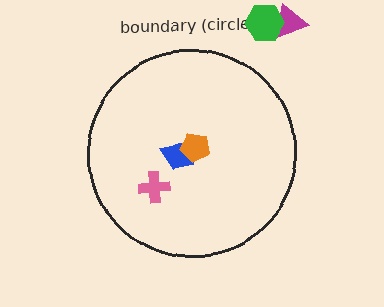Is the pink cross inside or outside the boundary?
Inside.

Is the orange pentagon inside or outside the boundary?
Inside.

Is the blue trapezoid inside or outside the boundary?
Inside.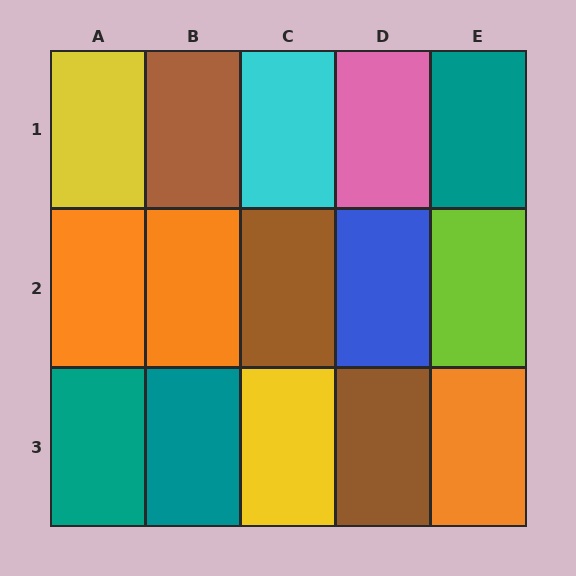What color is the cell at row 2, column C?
Brown.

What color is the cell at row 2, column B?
Orange.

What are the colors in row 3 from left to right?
Teal, teal, yellow, brown, orange.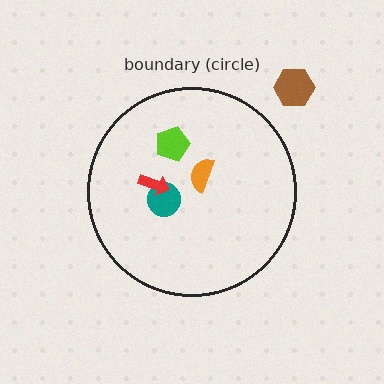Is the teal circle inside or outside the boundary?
Inside.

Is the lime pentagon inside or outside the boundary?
Inside.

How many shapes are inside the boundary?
4 inside, 1 outside.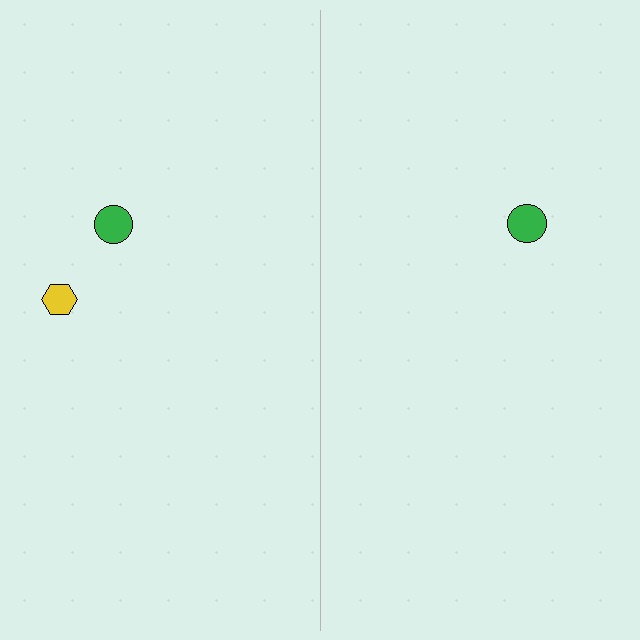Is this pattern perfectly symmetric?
No, the pattern is not perfectly symmetric. A yellow hexagon is missing from the right side.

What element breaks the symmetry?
A yellow hexagon is missing from the right side.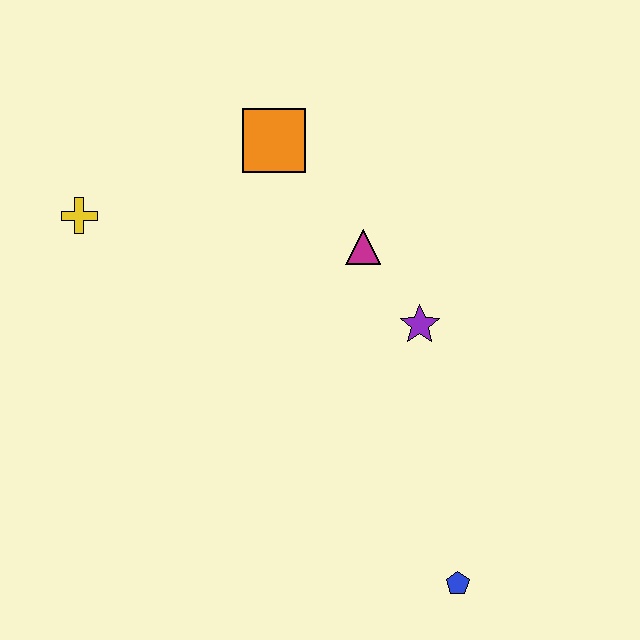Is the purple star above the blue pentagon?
Yes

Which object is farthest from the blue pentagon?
The yellow cross is farthest from the blue pentagon.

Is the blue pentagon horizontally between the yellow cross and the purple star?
No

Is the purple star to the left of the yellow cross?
No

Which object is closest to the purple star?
The magenta triangle is closest to the purple star.